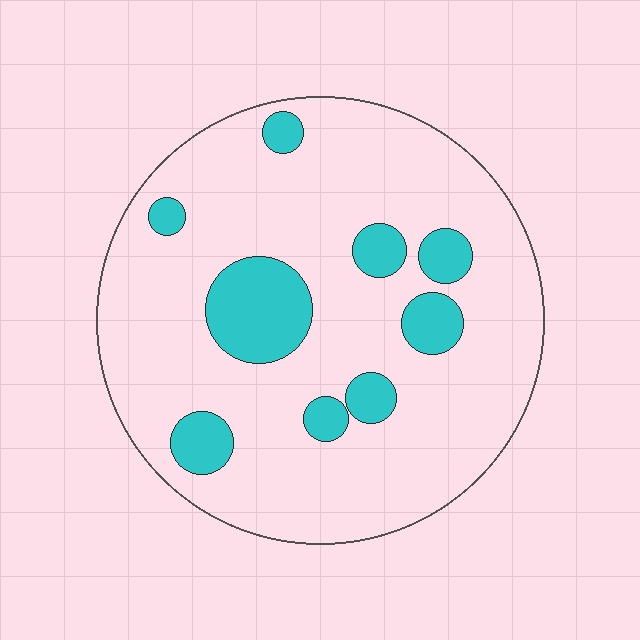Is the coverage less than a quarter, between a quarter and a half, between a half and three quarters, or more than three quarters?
Less than a quarter.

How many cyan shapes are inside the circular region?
9.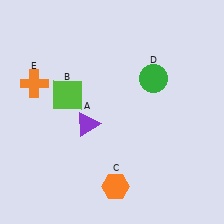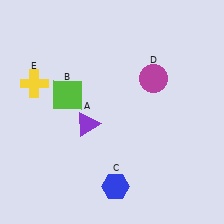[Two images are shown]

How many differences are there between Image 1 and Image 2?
There are 3 differences between the two images.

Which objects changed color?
C changed from orange to blue. D changed from green to magenta. E changed from orange to yellow.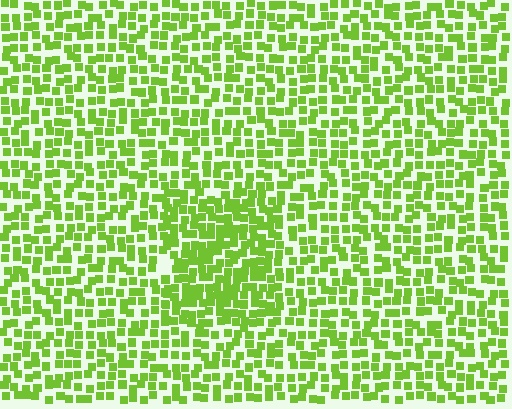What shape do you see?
I see a rectangle.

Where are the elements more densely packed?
The elements are more densely packed inside the rectangle boundary.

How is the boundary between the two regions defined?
The boundary is defined by a change in element density (approximately 1.5x ratio). All elements are the same color, size, and shape.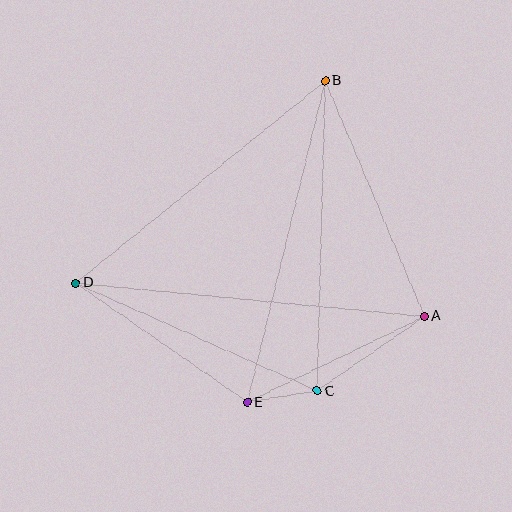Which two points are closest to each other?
Points C and E are closest to each other.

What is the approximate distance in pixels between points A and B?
The distance between A and B is approximately 256 pixels.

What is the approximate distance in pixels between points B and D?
The distance between B and D is approximately 321 pixels.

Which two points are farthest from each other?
Points A and D are farthest from each other.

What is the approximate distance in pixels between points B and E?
The distance between B and E is approximately 331 pixels.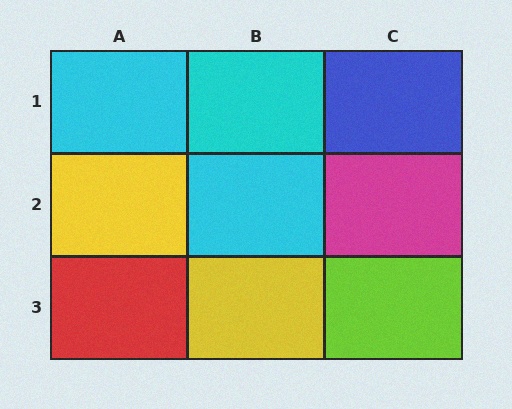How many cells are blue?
1 cell is blue.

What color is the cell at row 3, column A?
Red.